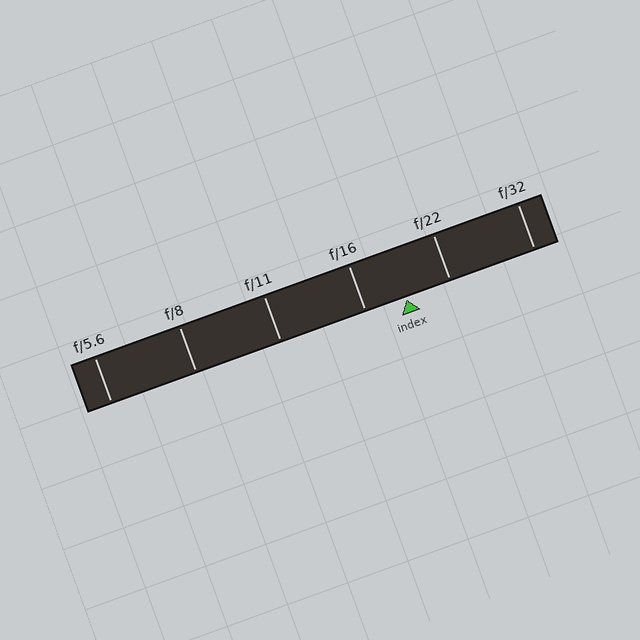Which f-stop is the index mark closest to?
The index mark is closest to f/16.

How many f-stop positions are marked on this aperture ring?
There are 6 f-stop positions marked.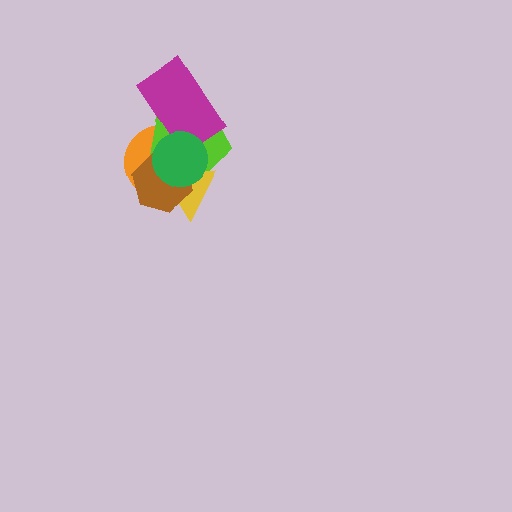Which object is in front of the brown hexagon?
The green circle is in front of the brown hexagon.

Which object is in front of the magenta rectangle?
The green circle is in front of the magenta rectangle.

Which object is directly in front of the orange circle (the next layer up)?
The lime pentagon is directly in front of the orange circle.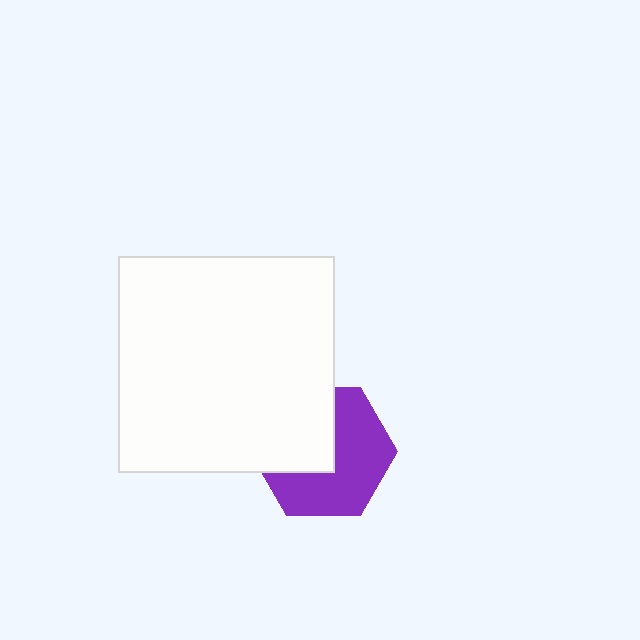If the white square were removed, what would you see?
You would see the complete purple hexagon.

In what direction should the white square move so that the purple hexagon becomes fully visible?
The white square should move toward the upper-left. That is the shortest direction to clear the overlap and leave the purple hexagon fully visible.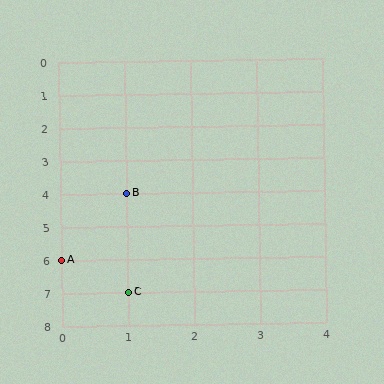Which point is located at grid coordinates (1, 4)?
Point B is at (1, 4).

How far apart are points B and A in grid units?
Points B and A are 1 column and 2 rows apart (about 2.2 grid units diagonally).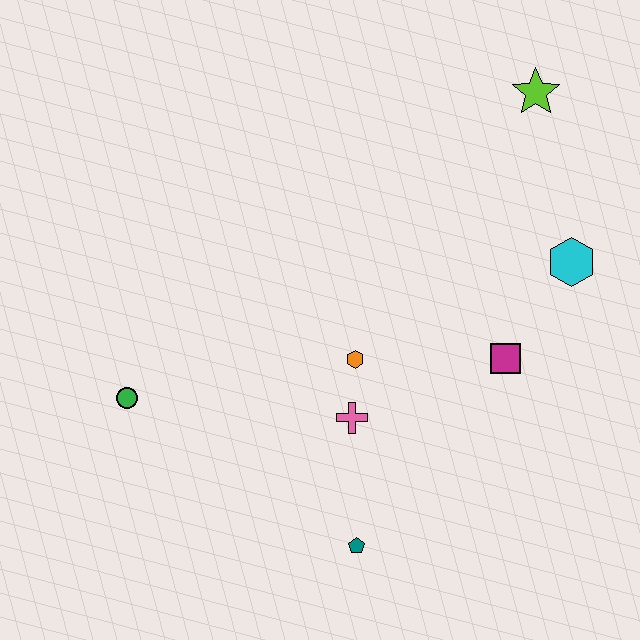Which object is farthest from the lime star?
The green circle is farthest from the lime star.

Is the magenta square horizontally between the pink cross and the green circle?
No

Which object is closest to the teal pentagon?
The pink cross is closest to the teal pentagon.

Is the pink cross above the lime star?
No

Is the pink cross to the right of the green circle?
Yes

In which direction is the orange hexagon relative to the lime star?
The orange hexagon is below the lime star.